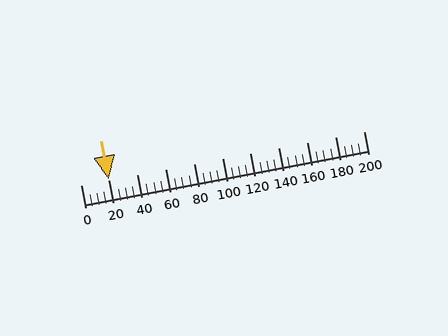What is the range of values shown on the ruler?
The ruler shows values from 0 to 200.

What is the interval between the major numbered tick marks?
The major tick marks are spaced 20 units apart.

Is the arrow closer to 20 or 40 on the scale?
The arrow is closer to 20.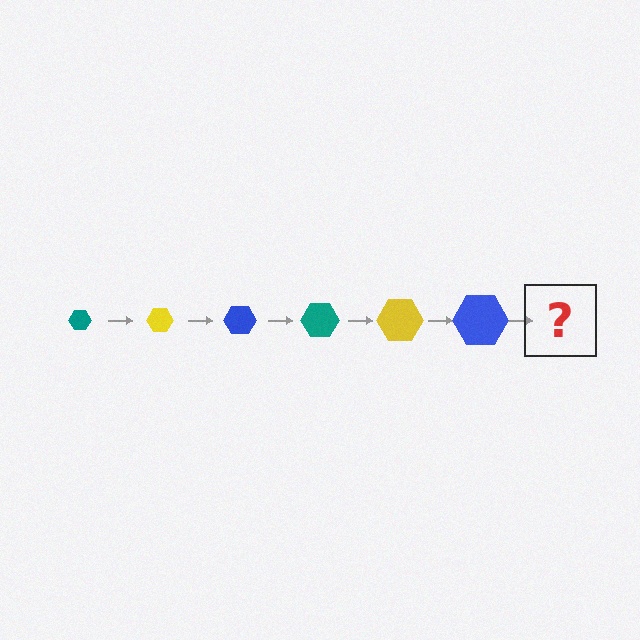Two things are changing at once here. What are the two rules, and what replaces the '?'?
The two rules are that the hexagon grows larger each step and the color cycles through teal, yellow, and blue. The '?' should be a teal hexagon, larger than the previous one.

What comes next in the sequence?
The next element should be a teal hexagon, larger than the previous one.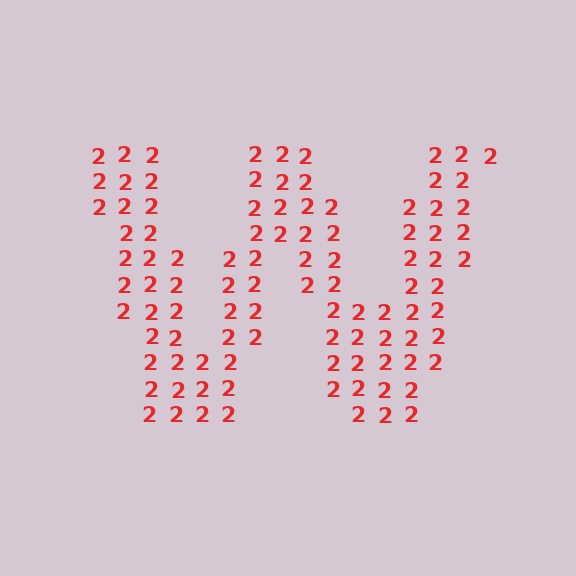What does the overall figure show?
The overall figure shows the letter W.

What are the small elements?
The small elements are digit 2's.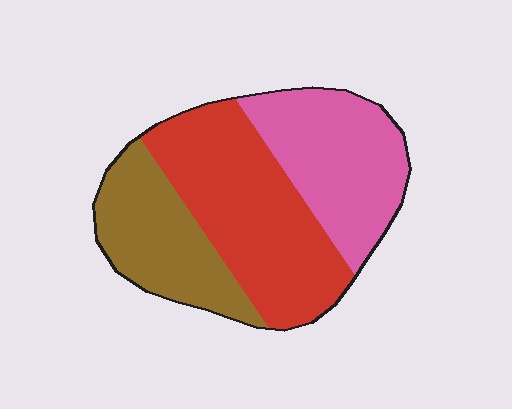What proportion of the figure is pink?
Pink takes up between a sixth and a third of the figure.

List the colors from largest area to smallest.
From largest to smallest: red, pink, brown.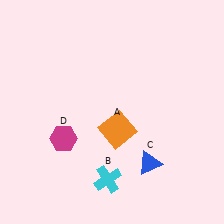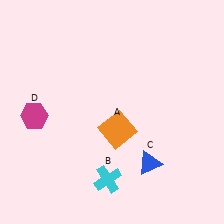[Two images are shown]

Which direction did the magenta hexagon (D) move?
The magenta hexagon (D) moved left.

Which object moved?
The magenta hexagon (D) moved left.